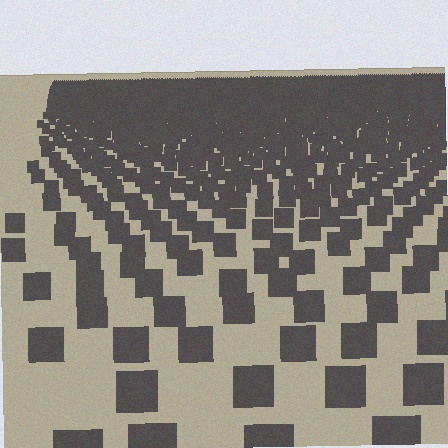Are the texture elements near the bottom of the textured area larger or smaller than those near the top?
Larger. Near the bottom, elements are closer to the viewer and appear at a bigger on-screen size.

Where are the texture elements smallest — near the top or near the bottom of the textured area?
Near the top.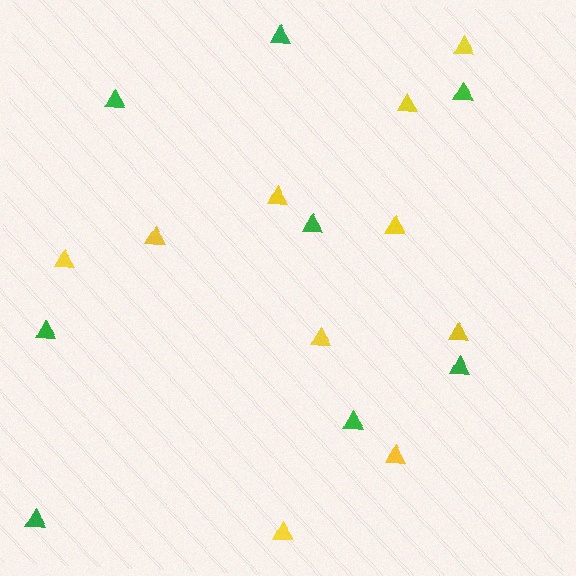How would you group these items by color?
There are 2 groups: one group of green triangles (8) and one group of yellow triangles (10).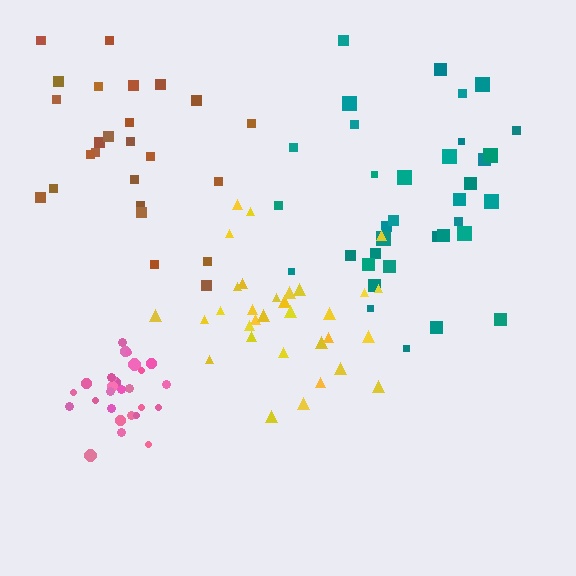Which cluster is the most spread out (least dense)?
Brown.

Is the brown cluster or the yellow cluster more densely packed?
Yellow.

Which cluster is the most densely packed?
Pink.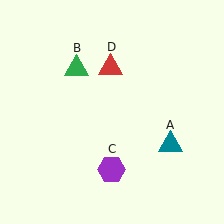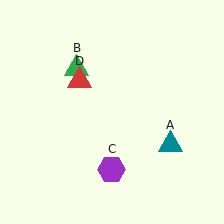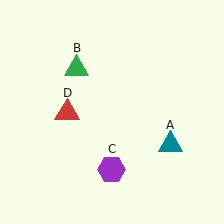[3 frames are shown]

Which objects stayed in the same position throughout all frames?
Teal triangle (object A) and green triangle (object B) and purple hexagon (object C) remained stationary.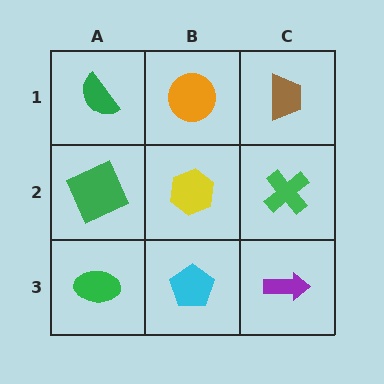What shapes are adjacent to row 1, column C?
A green cross (row 2, column C), an orange circle (row 1, column B).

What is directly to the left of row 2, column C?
A yellow hexagon.